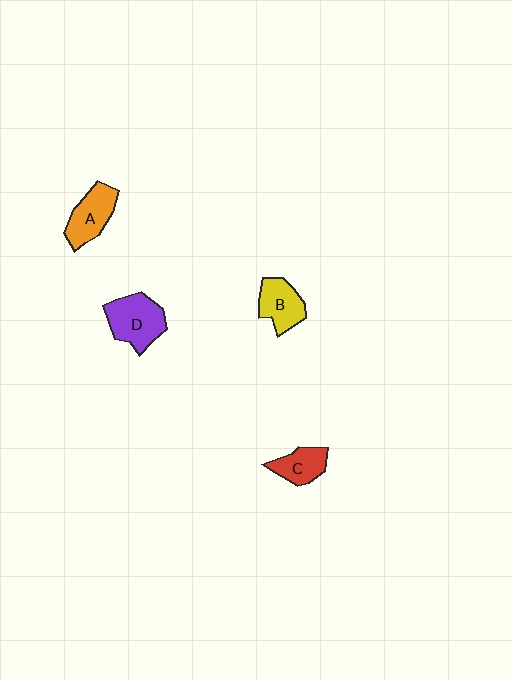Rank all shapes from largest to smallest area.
From largest to smallest: D (purple), A (orange), B (yellow), C (red).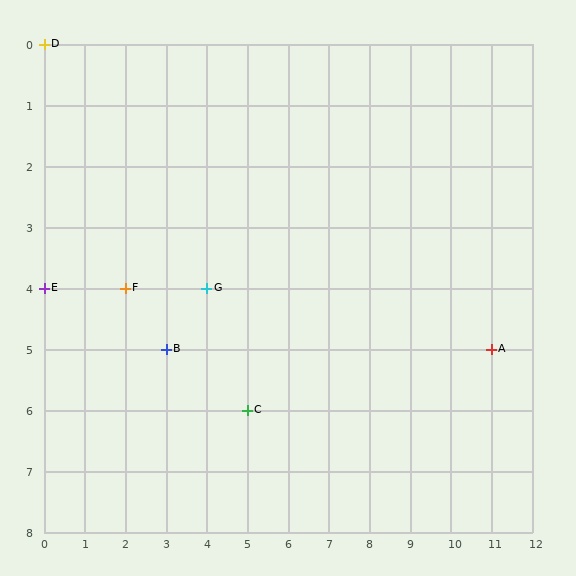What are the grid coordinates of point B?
Point B is at grid coordinates (3, 5).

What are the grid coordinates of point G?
Point G is at grid coordinates (4, 4).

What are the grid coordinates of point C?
Point C is at grid coordinates (5, 6).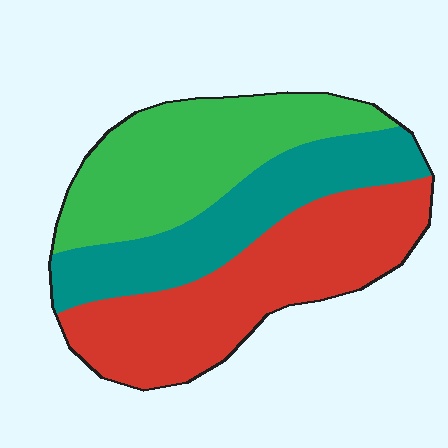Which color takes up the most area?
Red, at roughly 40%.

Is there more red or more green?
Red.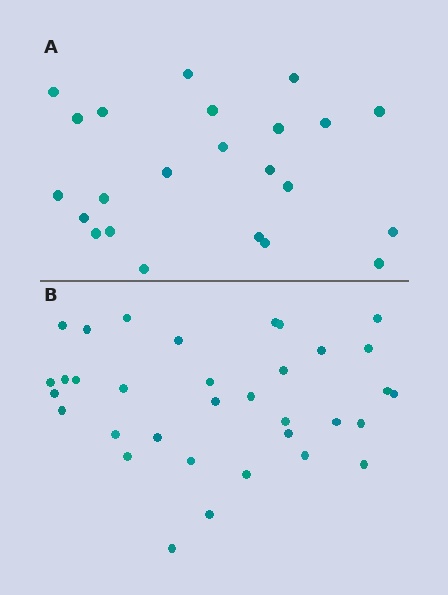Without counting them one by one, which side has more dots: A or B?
Region B (the bottom region) has more dots.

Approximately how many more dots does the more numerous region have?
Region B has roughly 12 or so more dots than region A.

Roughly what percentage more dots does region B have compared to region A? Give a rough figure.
About 50% more.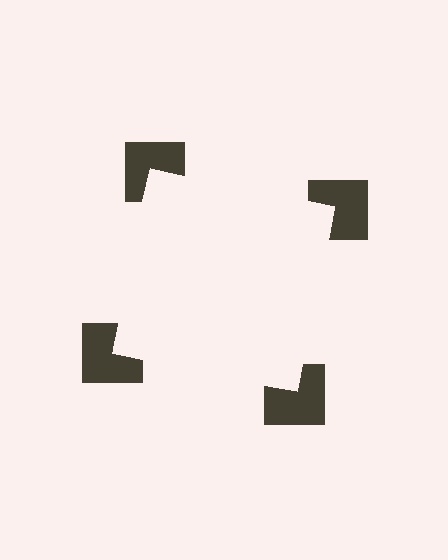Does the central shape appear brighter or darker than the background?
It typically appears slightly brighter than the background, even though no actual brightness change is drawn.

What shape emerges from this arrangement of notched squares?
An illusory square — its edges are inferred from the aligned wedge cuts in the notched squares, not physically drawn.